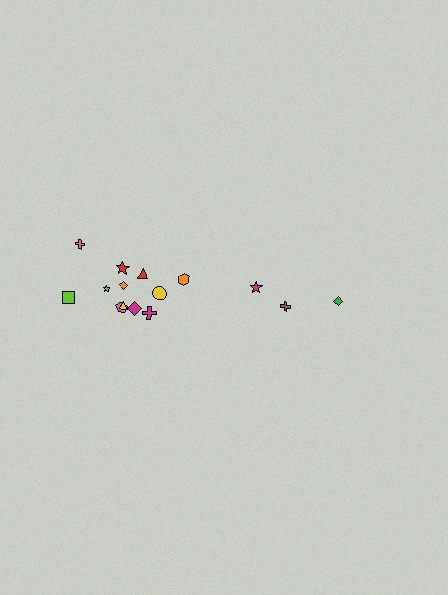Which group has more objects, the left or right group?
The left group.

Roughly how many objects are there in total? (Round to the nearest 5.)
Roughly 15 objects in total.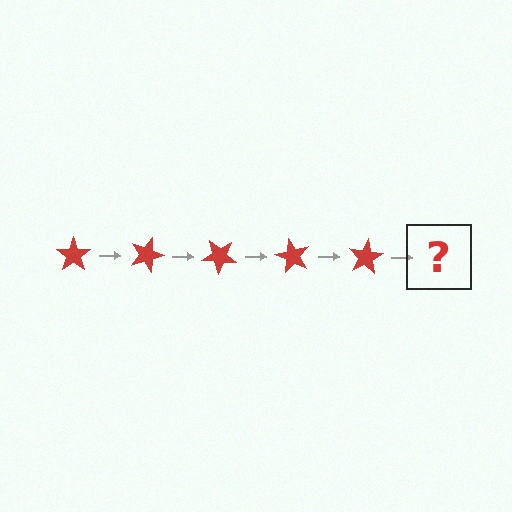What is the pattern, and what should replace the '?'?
The pattern is that the star rotates 20 degrees each step. The '?' should be a red star rotated 100 degrees.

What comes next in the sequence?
The next element should be a red star rotated 100 degrees.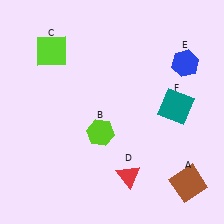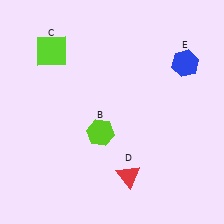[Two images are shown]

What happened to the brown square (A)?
The brown square (A) was removed in Image 2. It was in the bottom-right area of Image 1.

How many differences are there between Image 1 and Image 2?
There are 2 differences between the two images.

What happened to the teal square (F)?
The teal square (F) was removed in Image 2. It was in the top-right area of Image 1.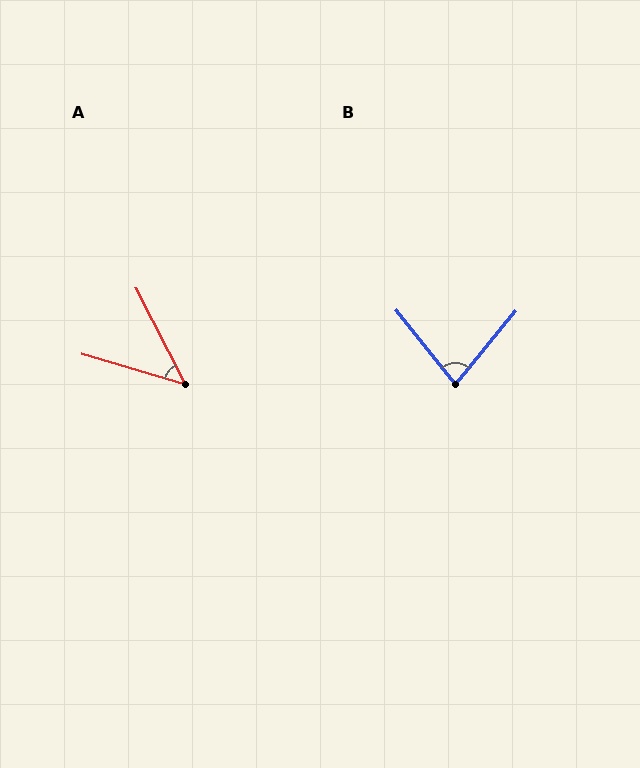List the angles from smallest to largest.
A (47°), B (78°).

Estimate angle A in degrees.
Approximately 47 degrees.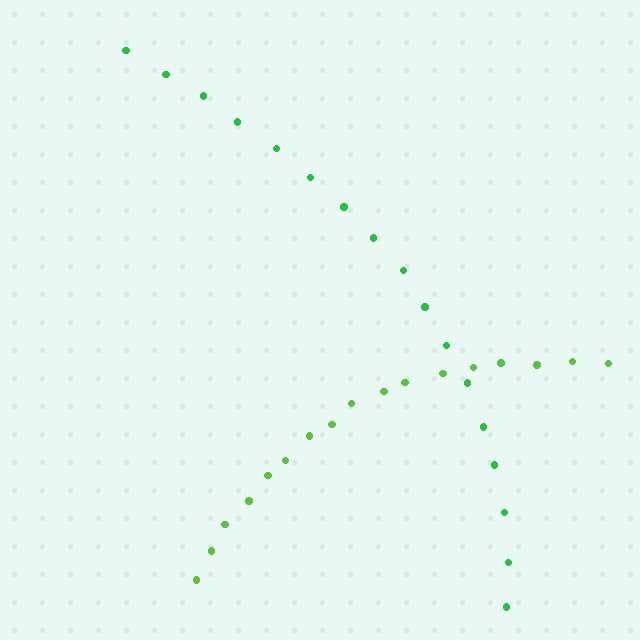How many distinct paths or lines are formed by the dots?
There are 2 distinct paths.